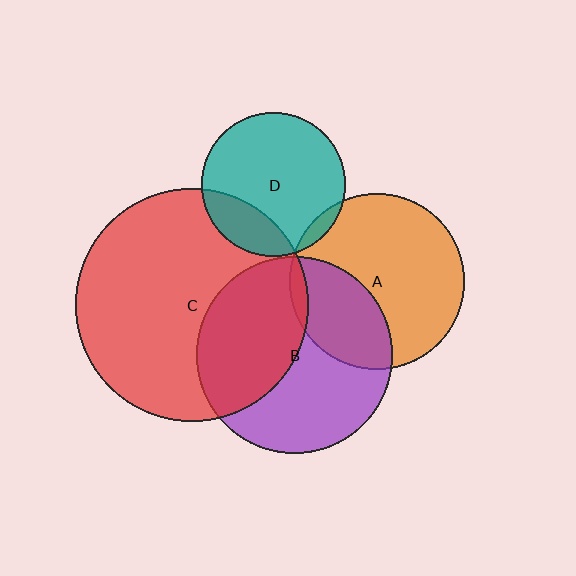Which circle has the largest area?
Circle C (red).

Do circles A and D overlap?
Yes.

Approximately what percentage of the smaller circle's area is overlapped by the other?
Approximately 5%.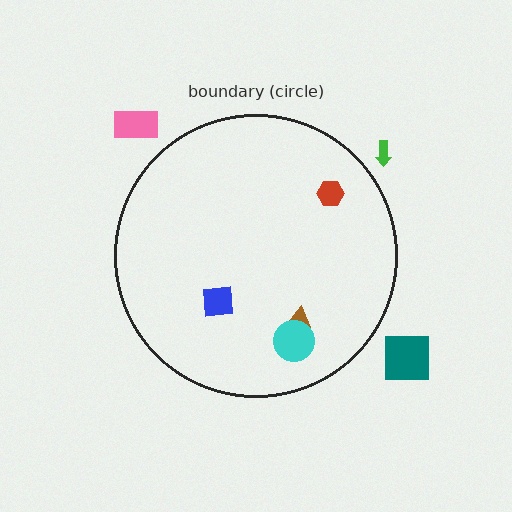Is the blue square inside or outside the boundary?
Inside.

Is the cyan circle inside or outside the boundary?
Inside.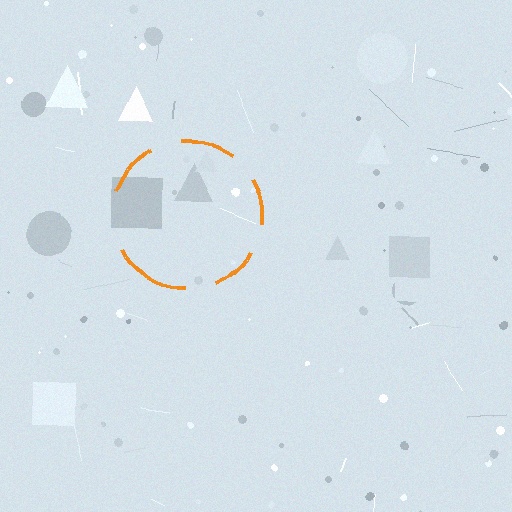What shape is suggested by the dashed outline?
The dashed outline suggests a circle.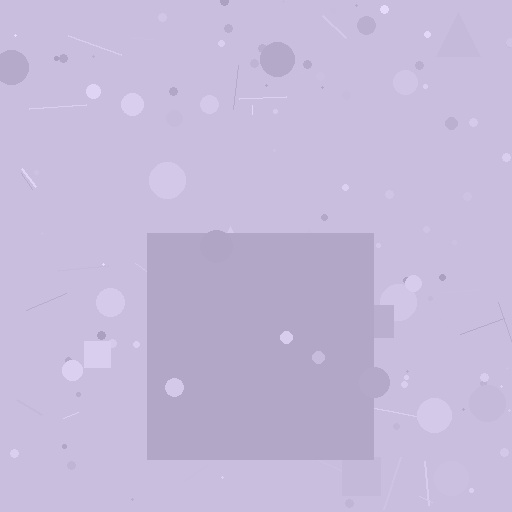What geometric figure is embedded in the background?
A square is embedded in the background.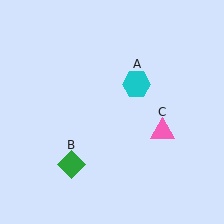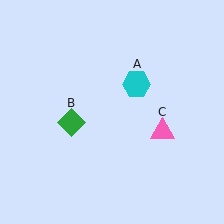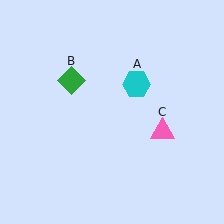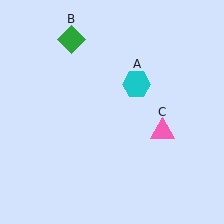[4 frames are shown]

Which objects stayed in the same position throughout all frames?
Cyan hexagon (object A) and pink triangle (object C) remained stationary.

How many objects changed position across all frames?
1 object changed position: green diamond (object B).